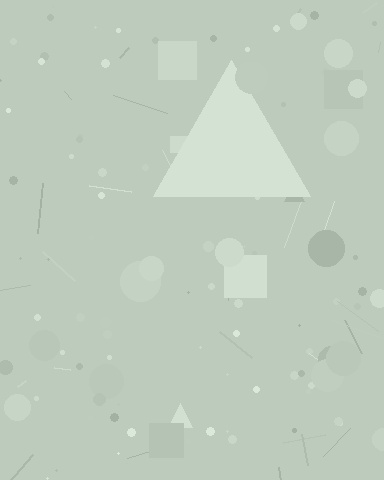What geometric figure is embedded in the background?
A triangle is embedded in the background.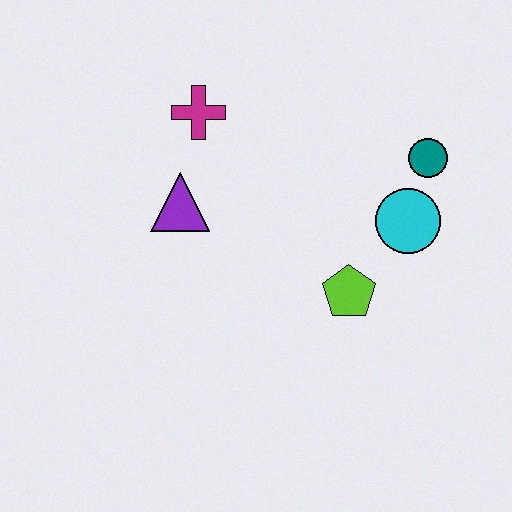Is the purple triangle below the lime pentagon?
No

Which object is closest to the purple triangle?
The magenta cross is closest to the purple triangle.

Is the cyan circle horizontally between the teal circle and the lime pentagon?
Yes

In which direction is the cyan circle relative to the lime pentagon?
The cyan circle is above the lime pentagon.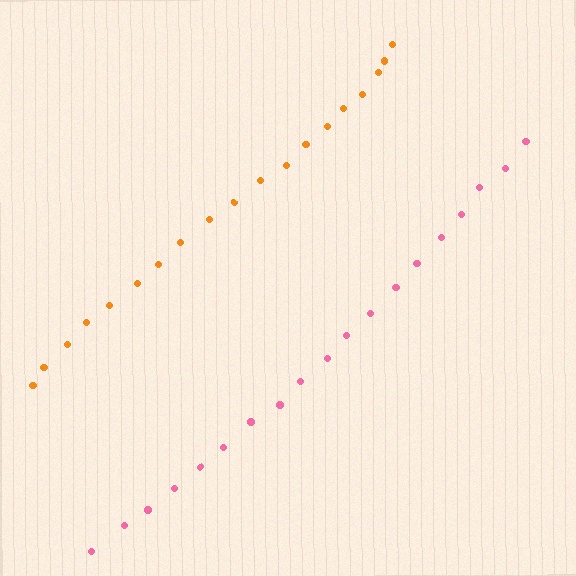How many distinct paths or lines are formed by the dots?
There are 2 distinct paths.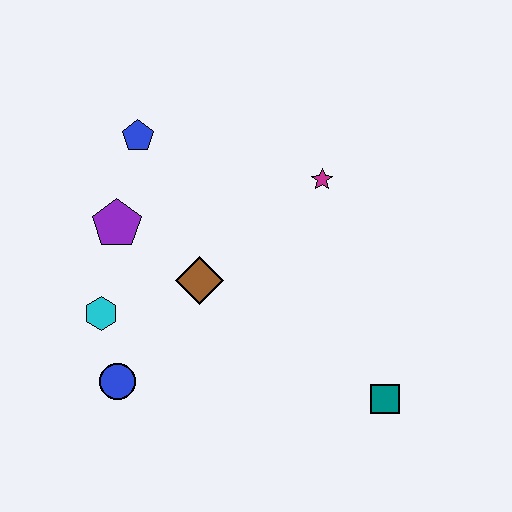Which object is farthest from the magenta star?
The blue circle is farthest from the magenta star.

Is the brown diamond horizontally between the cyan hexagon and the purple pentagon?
No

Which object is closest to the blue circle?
The cyan hexagon is closest to the blue circle.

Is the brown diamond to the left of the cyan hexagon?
No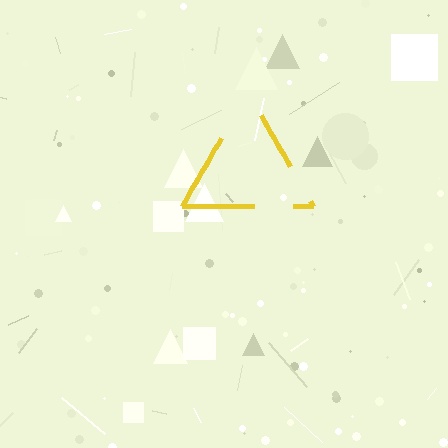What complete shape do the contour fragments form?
The contour fragments form a triangle.